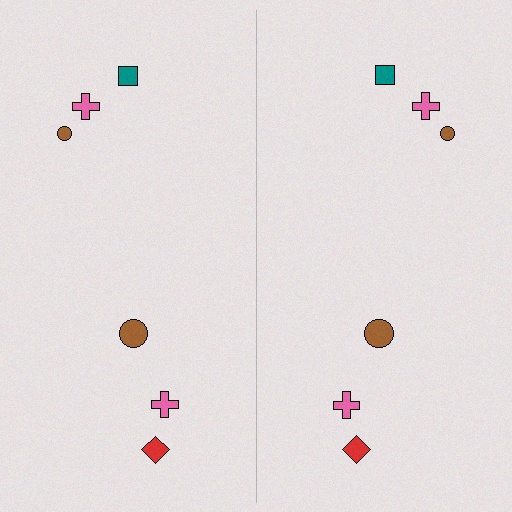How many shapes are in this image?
There are 12 shapes in this image.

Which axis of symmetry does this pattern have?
The pattern has a vertical axis of symmetry running through the center of the image.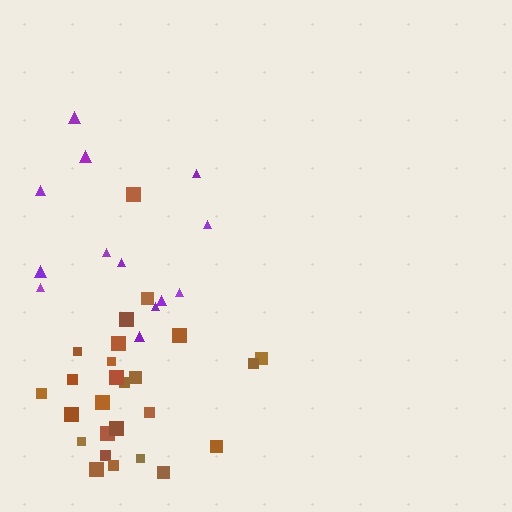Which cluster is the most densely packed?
Brown.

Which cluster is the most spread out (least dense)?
Purple.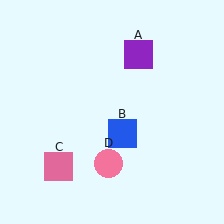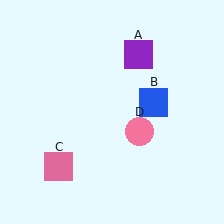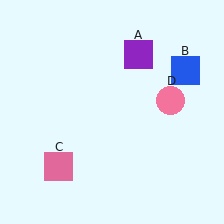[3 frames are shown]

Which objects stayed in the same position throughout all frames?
Purple square (object A) and pink square (object C) remained stationary.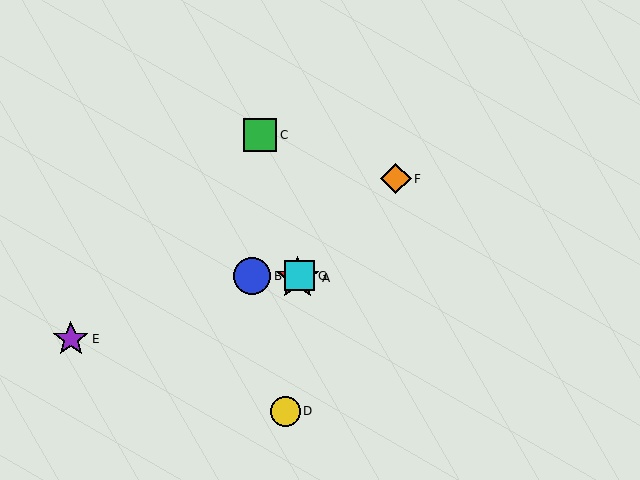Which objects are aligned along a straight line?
Objects A, F, G are aligned along a straight line.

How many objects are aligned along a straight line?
3 objects (A, F, G) are aligned along a straight line.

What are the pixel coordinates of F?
Object F is at (396, 179).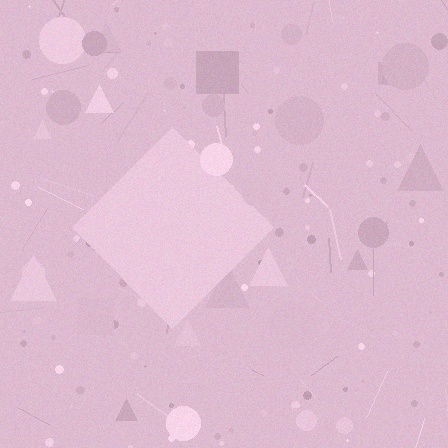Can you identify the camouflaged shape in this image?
The camouflaged shape is a diamond.